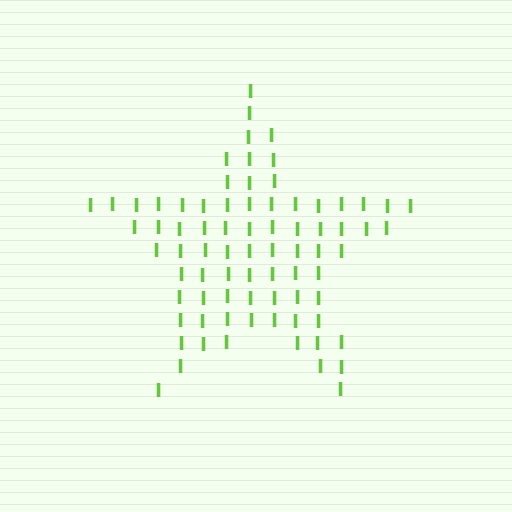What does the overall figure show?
The overall figure shows a star.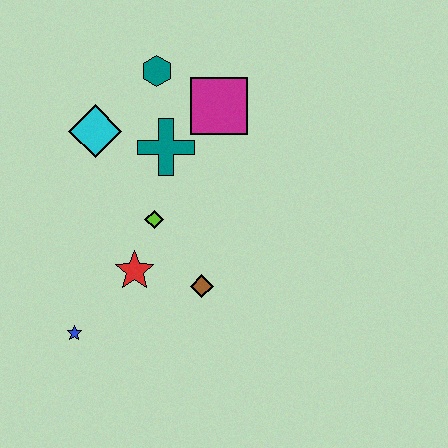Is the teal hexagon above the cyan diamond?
Yes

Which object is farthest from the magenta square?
The blue star is farthest from the magenta square.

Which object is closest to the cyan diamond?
The teal cross is closest to the cyan diamond.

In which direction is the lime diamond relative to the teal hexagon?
The lime diamond is below the teal hexagon.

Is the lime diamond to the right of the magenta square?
No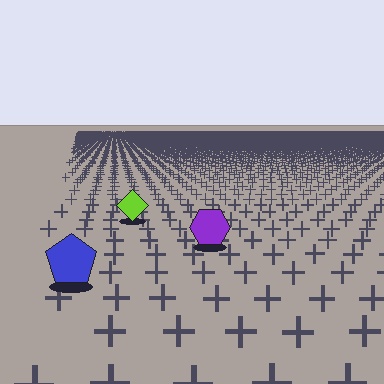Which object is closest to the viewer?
The blue pentagon is closest. The texture marks near it are larger and more spread out.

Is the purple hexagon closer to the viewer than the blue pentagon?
No. The blue pentagon is closer — you can tell from the texture gradient: the ground texture is coarser near it.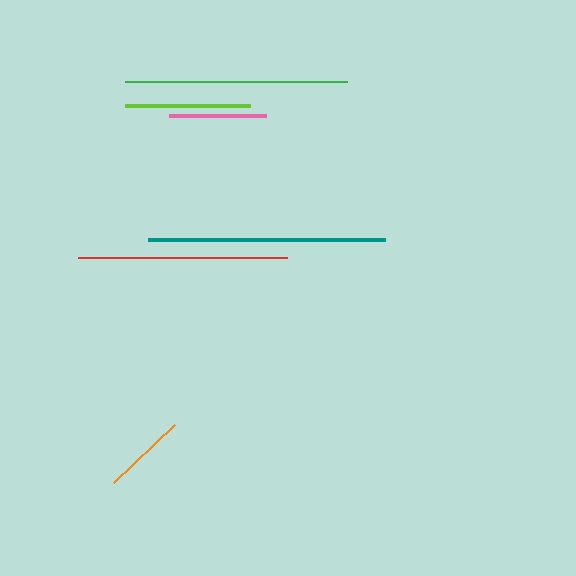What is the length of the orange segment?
The orange segment is approximately 84 pixels long.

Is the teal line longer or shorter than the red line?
The teal line is longer than the red line.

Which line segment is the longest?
The teal line is the longest at approximately 238 pixels.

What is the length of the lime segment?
The lime segment is approximately 124 pixels long.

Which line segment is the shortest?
The orange line is the shortest at approximately 84 pixels.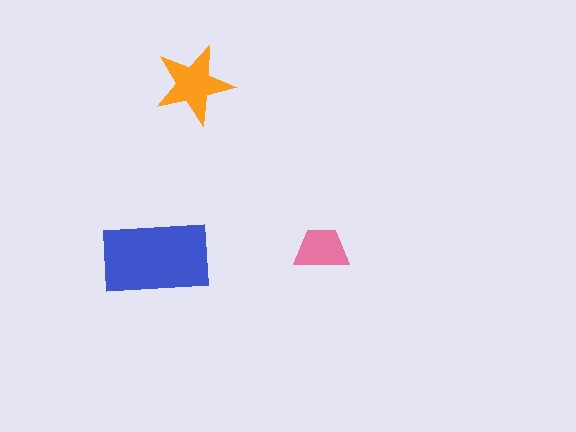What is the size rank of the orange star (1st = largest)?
2nd.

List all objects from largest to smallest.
The blue rectangle, the orange star, the pink trapezoid.